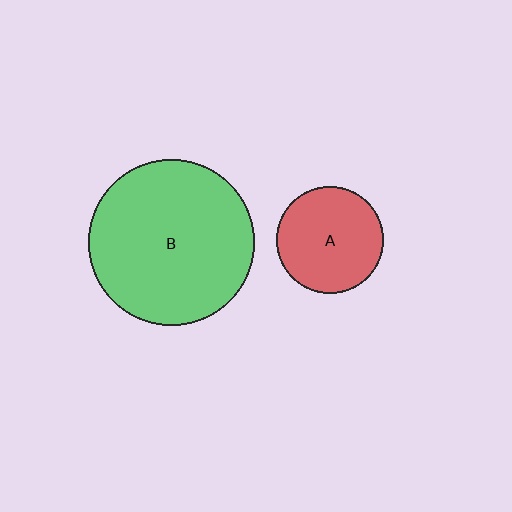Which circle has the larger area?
Circle B (green).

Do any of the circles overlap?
No, none of the circles overlap.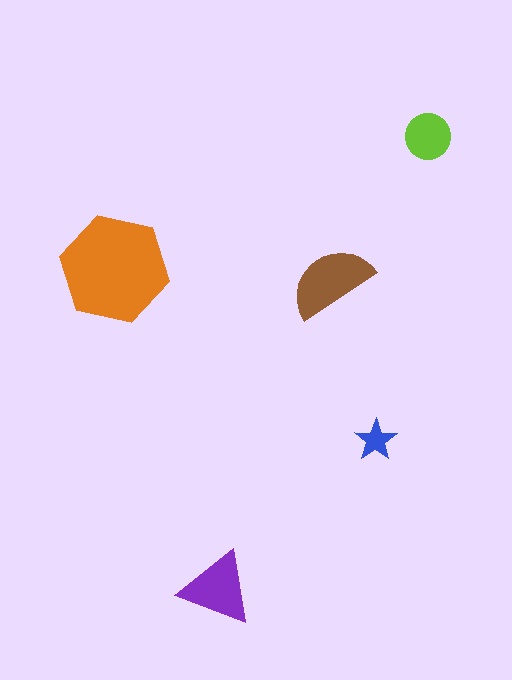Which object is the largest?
The orange hexagon.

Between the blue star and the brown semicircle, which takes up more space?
The brown semicircle.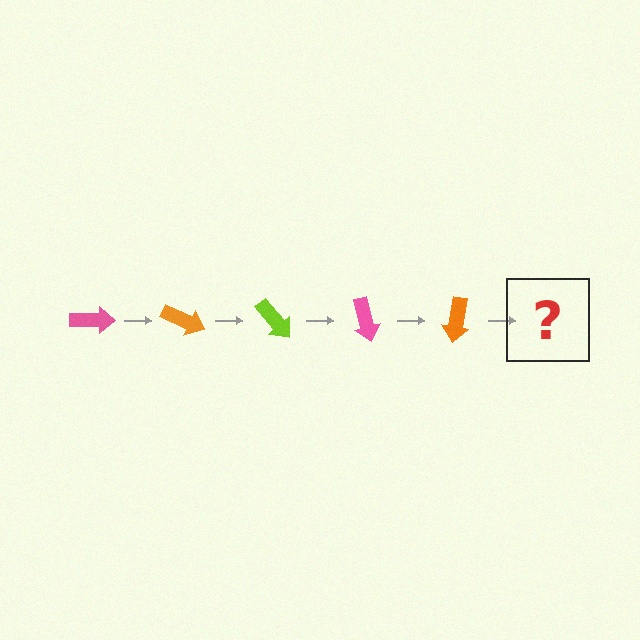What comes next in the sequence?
The next element should be a lime arrow, rotated 125 degrees from the start.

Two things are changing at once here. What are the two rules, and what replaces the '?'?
The two rules are that it rotates 25 degrees each step and the color cycles through pink, orange, and lime. The '?' should be a lime arrow, rotated 125 degrees from the start.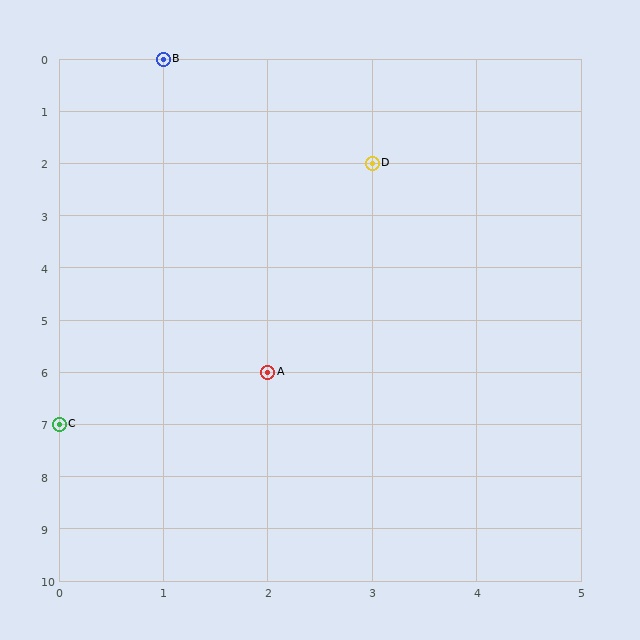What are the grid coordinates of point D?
Point D is at grid coordinates (3, 2).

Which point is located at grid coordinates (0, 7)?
Point C is at (0, 7).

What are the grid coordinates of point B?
Point B is at grid coordinates (1, 0).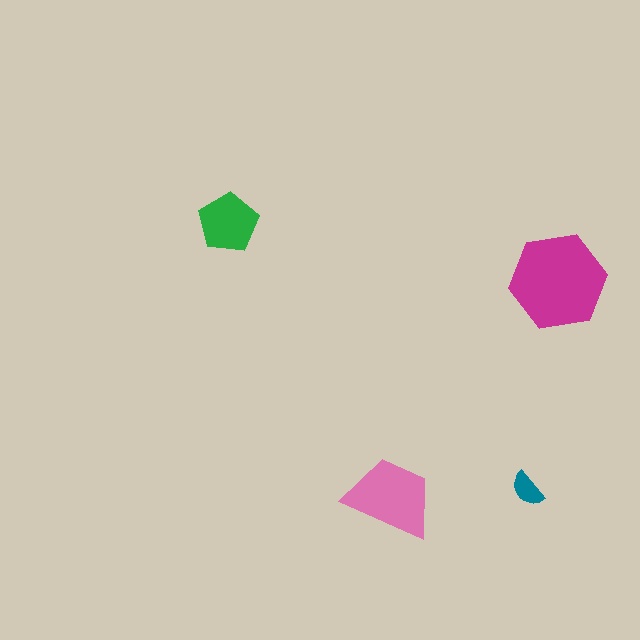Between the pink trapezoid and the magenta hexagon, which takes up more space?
The magenta hexagon.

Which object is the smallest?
The teal semicircle.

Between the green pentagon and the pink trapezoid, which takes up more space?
The pink trapezoid.